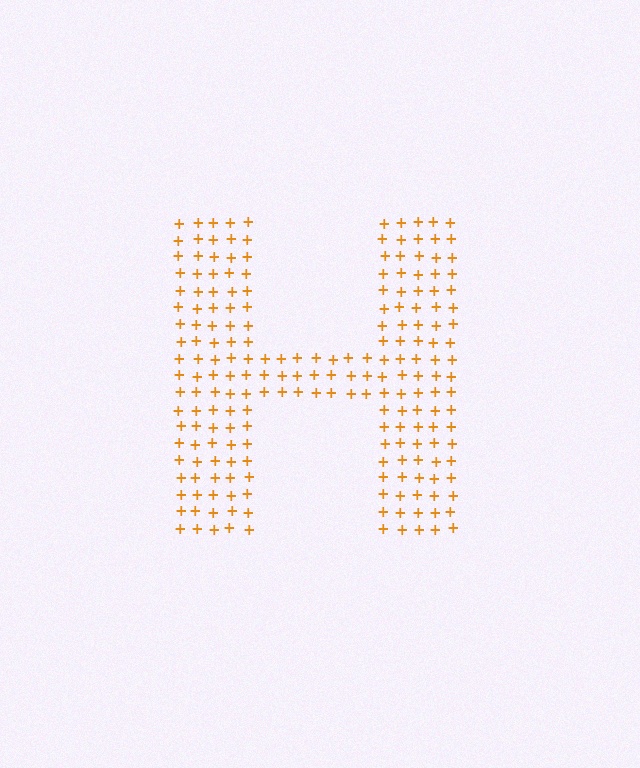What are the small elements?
The small elements are plus signs.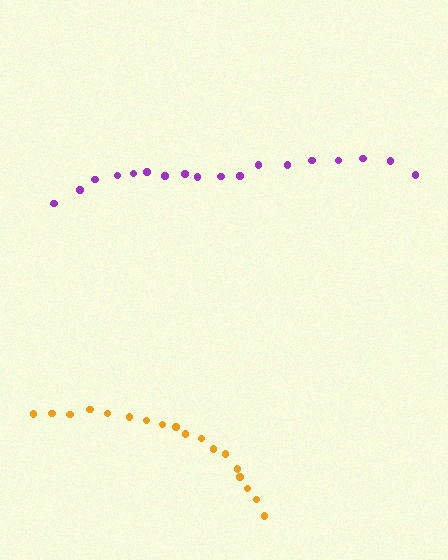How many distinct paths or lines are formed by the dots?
There are 2 distinct paths.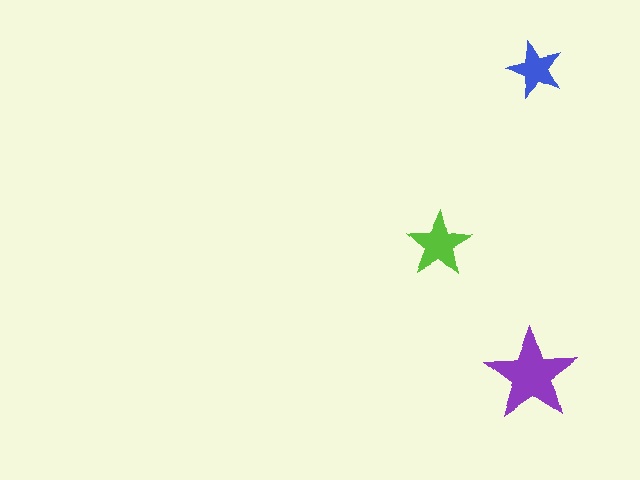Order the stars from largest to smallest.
the purple one, the lime one, the blue one.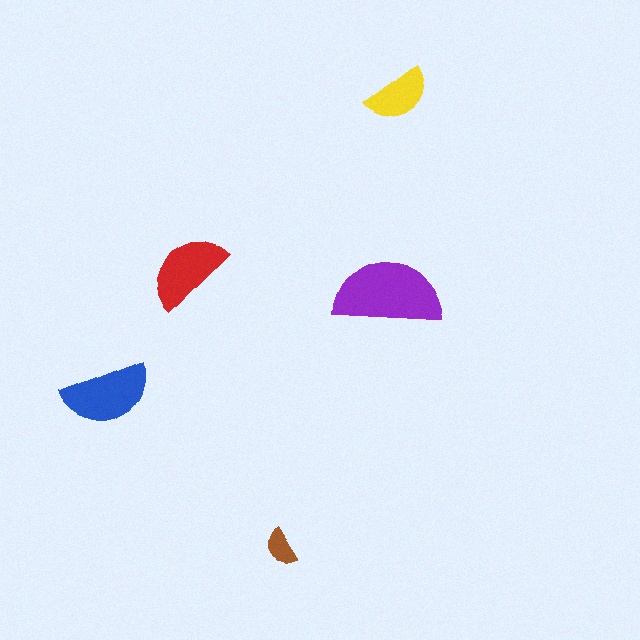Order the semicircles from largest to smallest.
the purple one, the blue one, the red one, the yellow one, the brown one.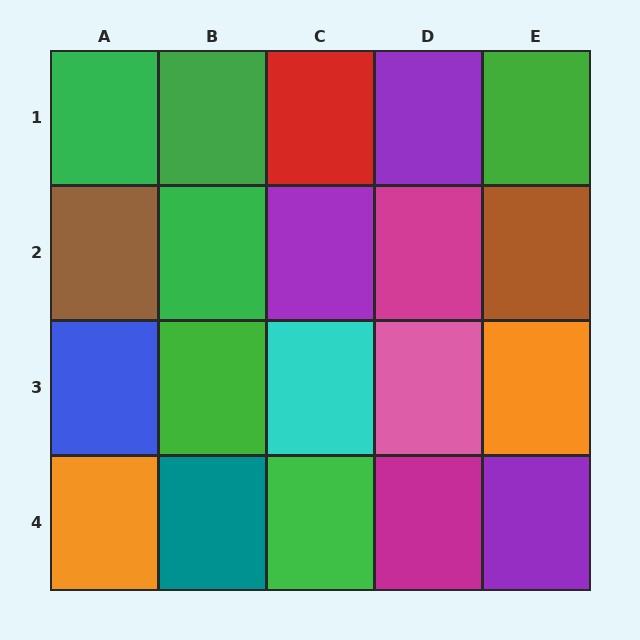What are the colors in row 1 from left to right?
Green, green, red, purple, green.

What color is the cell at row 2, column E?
Brown.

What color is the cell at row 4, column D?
Magenta.